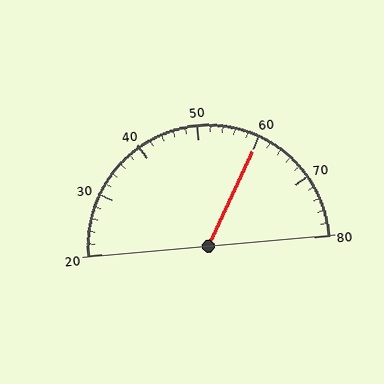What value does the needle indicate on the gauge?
The needle indicates approximately 60.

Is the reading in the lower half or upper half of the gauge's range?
The reading is in the upper half of the range (20 to 80).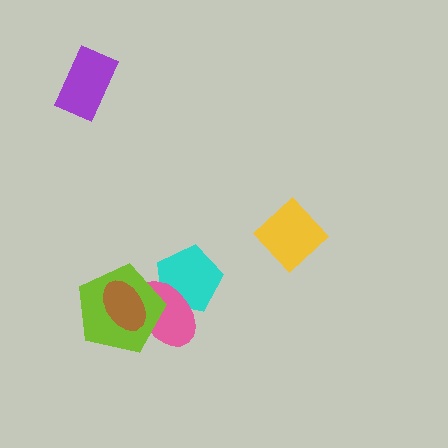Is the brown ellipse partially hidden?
No, no other shape covers it.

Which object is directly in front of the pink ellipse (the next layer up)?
The lime pentagon is directly in front of the pink ellipse.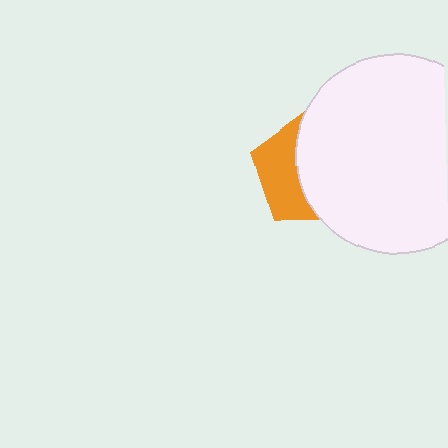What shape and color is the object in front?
The object in front is a white circle.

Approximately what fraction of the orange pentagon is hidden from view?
Roughly 60% of the orange pentagon is hidden behind the white circle.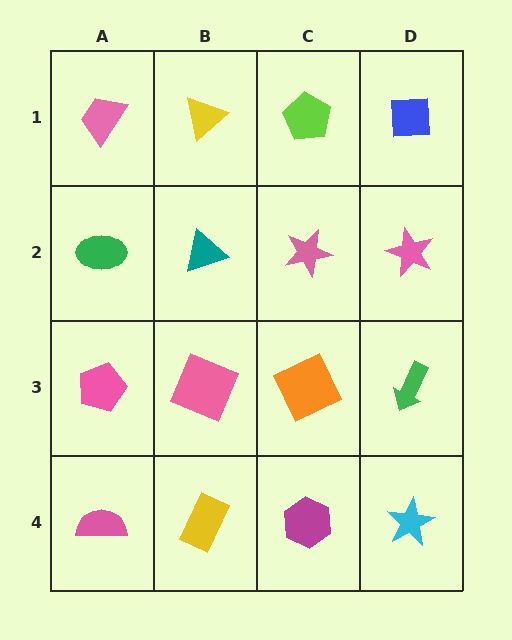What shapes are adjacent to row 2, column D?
A blue square (row 1, column D), a green arrow (row 3, column D), a pink star (row 2, column C).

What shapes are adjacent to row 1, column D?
A pink star (row 2, column D), a lime pentagon (row 1, column C).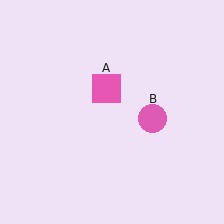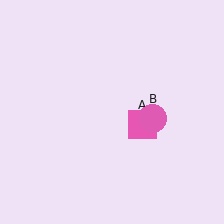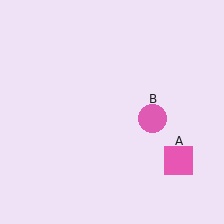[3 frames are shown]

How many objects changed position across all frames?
1 object changed position: pink square (object A).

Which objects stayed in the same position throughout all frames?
Pink circle (object B) remained stationary.